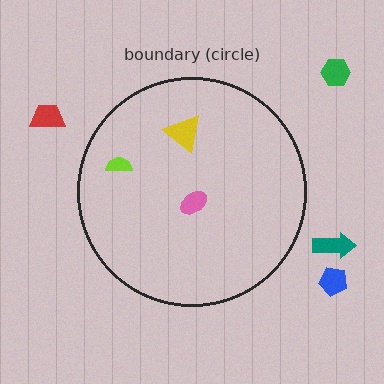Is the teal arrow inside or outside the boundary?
Outside.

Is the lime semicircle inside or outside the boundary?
Inside.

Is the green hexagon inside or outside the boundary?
Outside.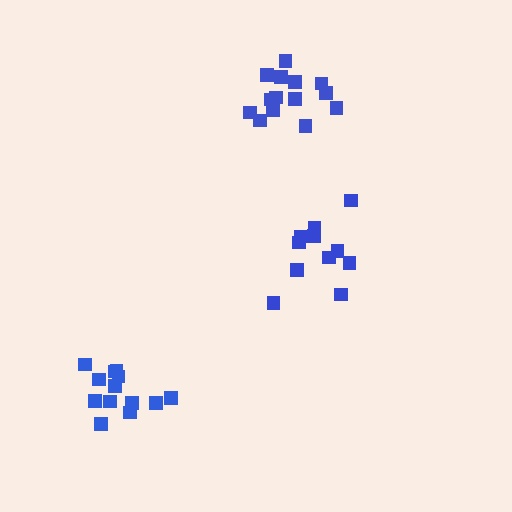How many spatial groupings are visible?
There are 3 spatial groupings.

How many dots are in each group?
Group 1: 11 dots, Group 2: 14 dots, Group 3: 13 dots (38 total).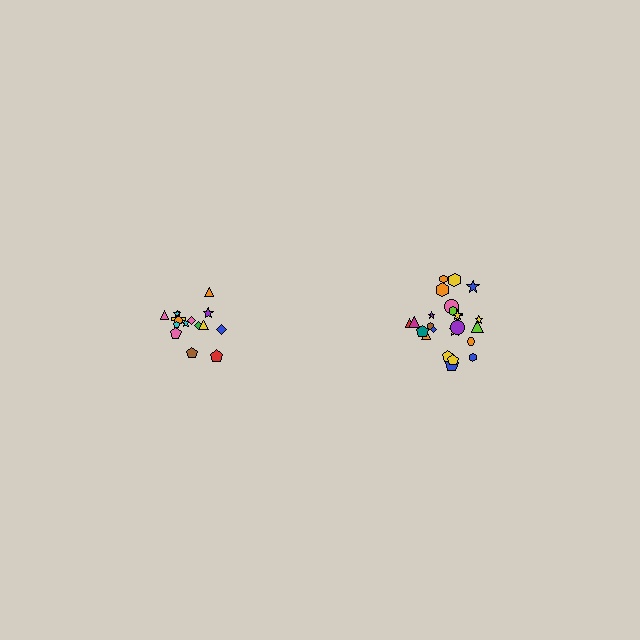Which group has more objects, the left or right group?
The right group.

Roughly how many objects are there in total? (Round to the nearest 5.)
Roughly 40 objects in total.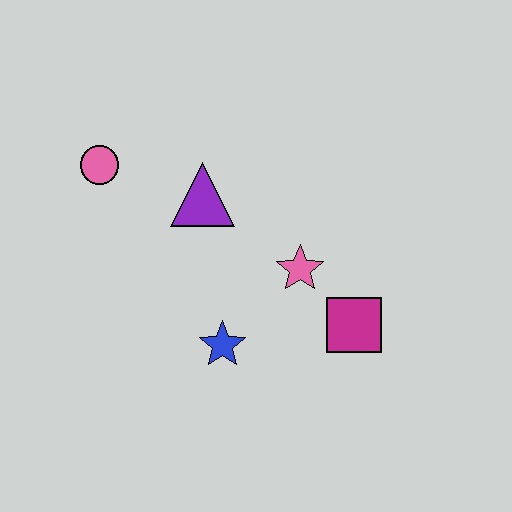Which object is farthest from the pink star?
The pink circle is farthest from the pink star.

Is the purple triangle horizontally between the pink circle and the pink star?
Yes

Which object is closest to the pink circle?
The purple triangle is closest to the pink circle.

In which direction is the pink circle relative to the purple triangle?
The pink circle is to the left of the purple triangle.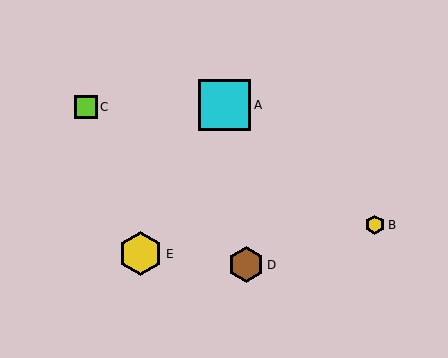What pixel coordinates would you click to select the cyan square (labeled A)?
Click at (225, 105) to select the cyan square A.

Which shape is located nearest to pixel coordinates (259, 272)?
The brown hexagon (labeled D) at (246, 265) is nearest to that location.